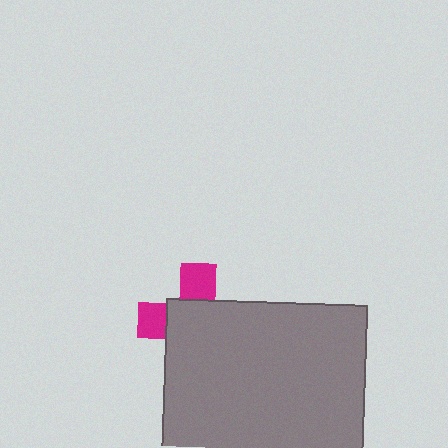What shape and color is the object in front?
The object in front is a gray rectangle.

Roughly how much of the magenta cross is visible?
A small part of it is visible (roughly 32%).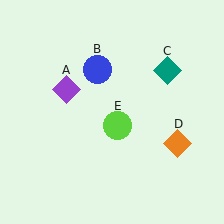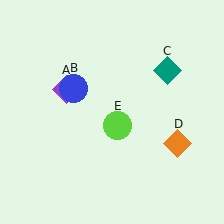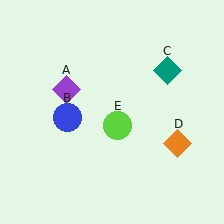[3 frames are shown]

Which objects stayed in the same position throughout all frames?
Purple diamond (object A) and teal diamond (object C) and orange diamond (object D) and lime circle (object E) remained stationary.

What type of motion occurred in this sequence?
The blue circle (object B) rotated counterclockwise around the center of the scene.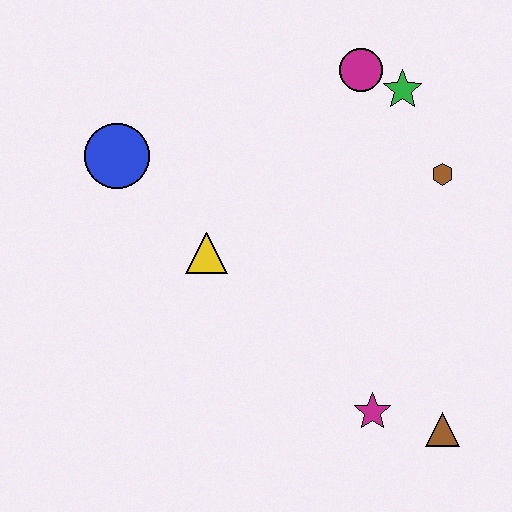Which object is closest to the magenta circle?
The green star is closest to the magenta circle.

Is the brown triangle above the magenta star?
No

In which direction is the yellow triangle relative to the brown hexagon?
The yellow triangle is to the left of the brown hexagon.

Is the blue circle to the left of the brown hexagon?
Yes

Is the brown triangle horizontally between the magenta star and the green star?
No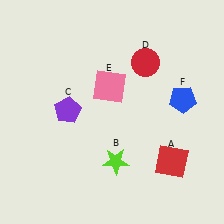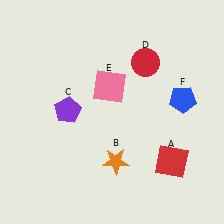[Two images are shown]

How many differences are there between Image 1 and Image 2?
There is 1 difference between the two images.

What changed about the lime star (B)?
In Image 1, B is lime. In Image 2, it changed to orange.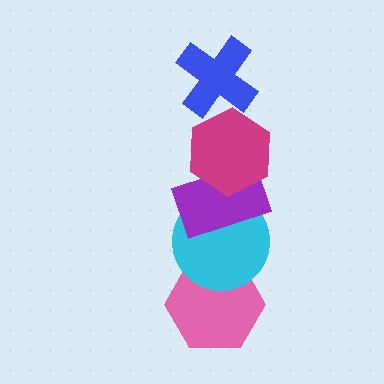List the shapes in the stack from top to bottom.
From top to bottom: the blue cross, the magenta hexagon, the purple rectangle, the cyan circle, the pink hexagon.